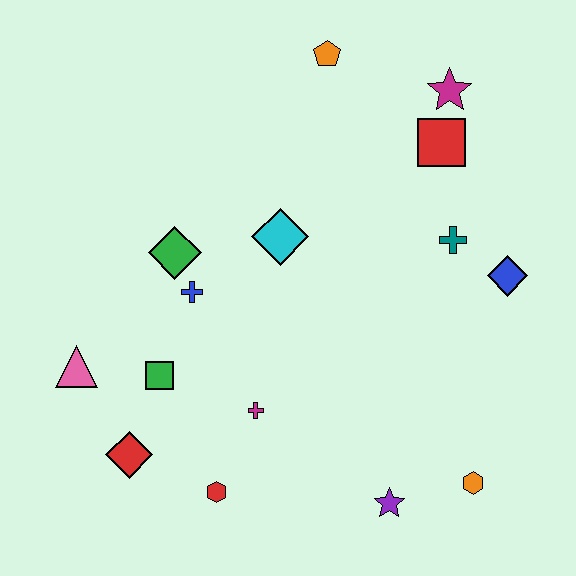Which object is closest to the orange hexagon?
The purple star is closest to the orange hexagon.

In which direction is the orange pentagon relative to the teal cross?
The orange pentagon is above the teal cross.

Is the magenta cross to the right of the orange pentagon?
No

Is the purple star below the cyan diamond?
Yes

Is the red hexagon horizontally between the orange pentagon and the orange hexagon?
No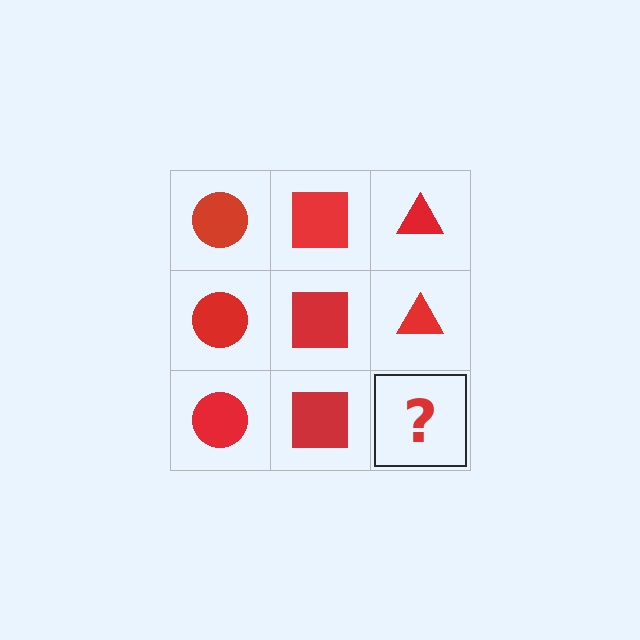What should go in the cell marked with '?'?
The missing cell should contain a red triangle.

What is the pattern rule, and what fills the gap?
The rule is that each column has a consistent shape. The gap should be filled with a red triangle.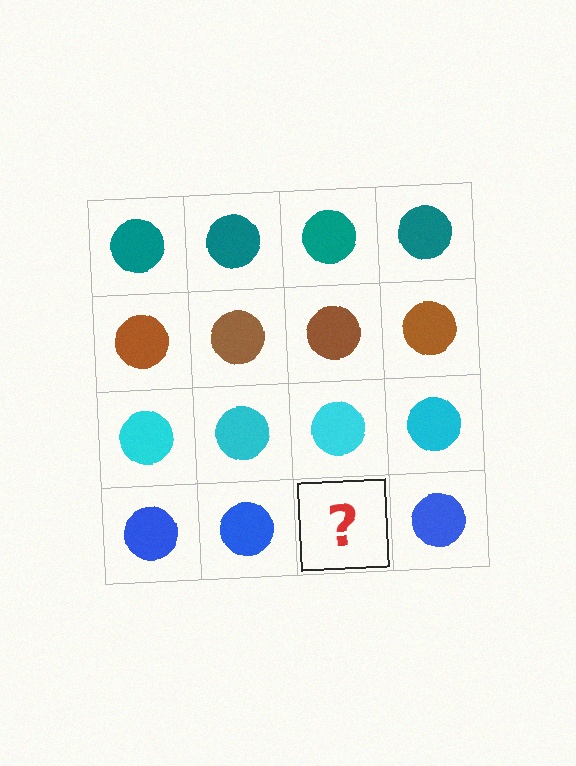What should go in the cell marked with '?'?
The missing cell should contain a blue circle.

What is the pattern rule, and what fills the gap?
The rule is that each row has a consistent color. The gap should be filled with a blue circle.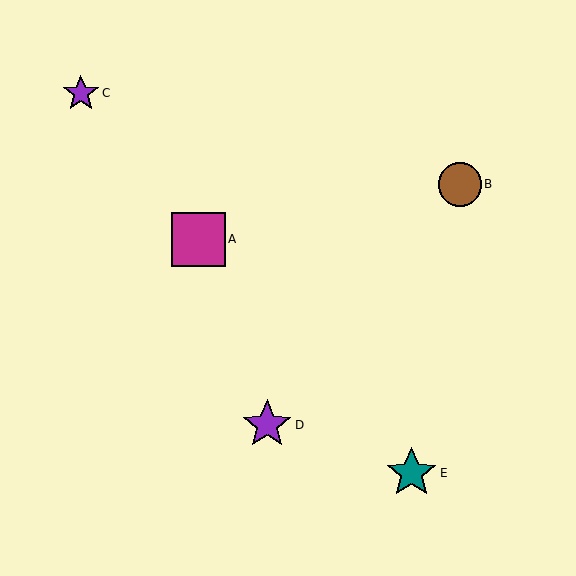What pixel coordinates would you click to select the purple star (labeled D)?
Click at (267, 425) to select the purple star D.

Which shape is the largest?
The magenta square (labeled A) is the largest.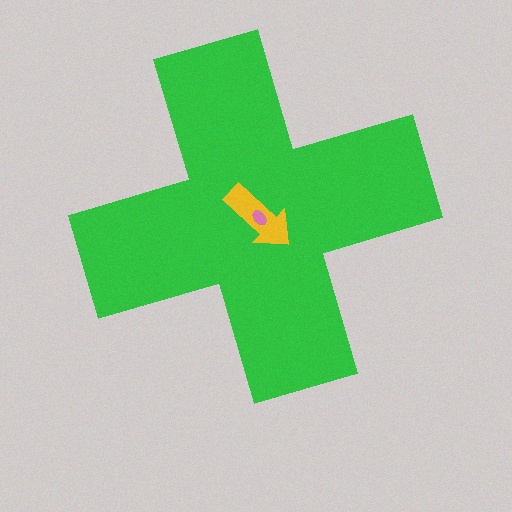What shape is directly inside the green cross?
The yellow arrow.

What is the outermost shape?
The green cross.